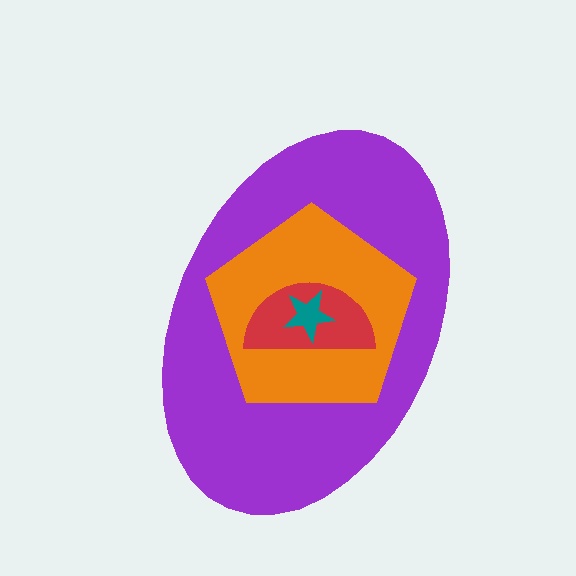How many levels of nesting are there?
4.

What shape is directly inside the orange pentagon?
The red semicircle.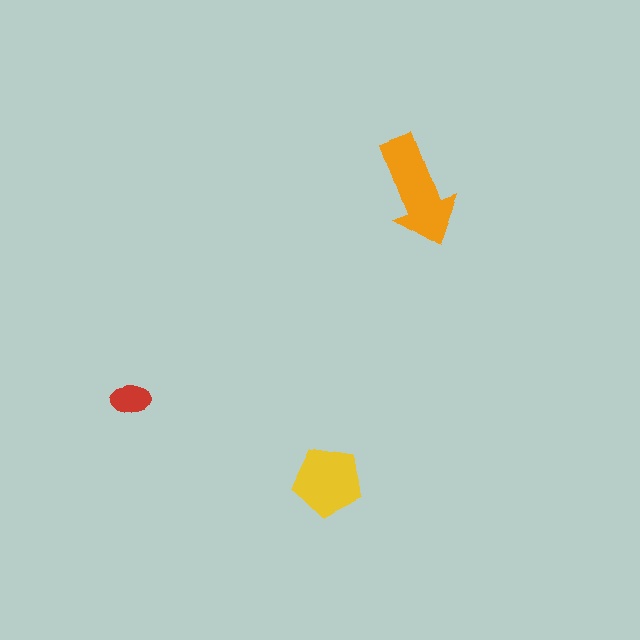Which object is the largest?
The orange arrow.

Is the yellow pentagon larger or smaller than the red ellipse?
Larger.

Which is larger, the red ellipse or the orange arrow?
The orange arrow.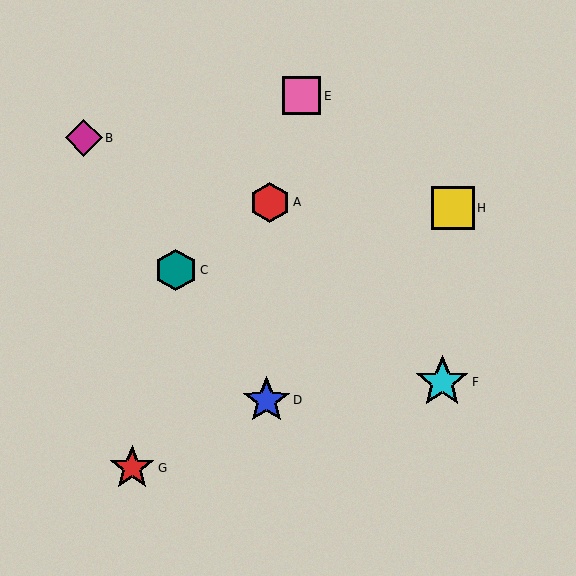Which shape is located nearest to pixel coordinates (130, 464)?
The red star (labeled G) at (132, 468) is nearest to that location.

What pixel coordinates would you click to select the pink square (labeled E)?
Click at (301, 96) to select the pink square E.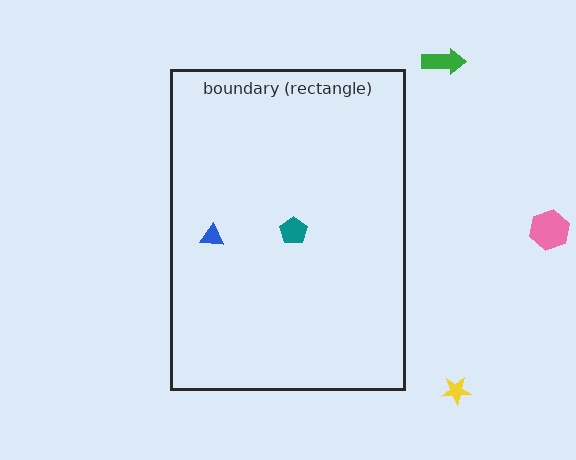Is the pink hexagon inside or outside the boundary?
Outside.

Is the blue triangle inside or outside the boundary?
Inside.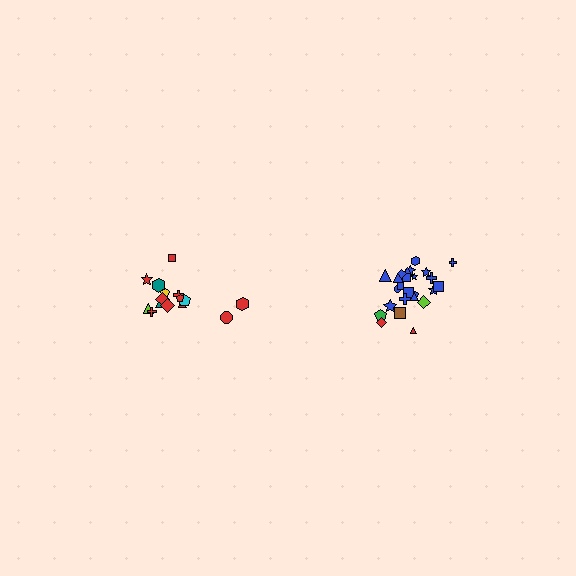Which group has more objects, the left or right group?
The right group.